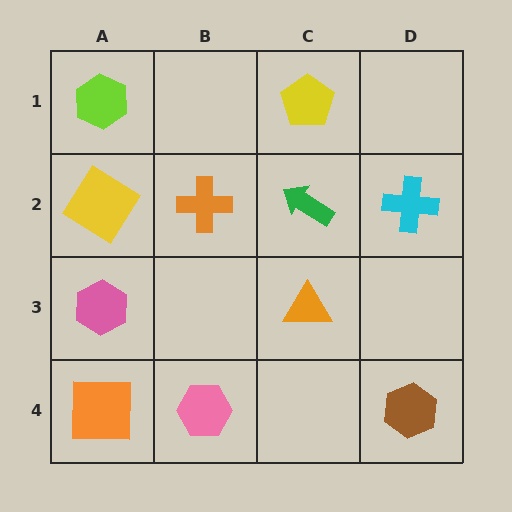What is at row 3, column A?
A pink hexagon.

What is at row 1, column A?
A lime hexagon.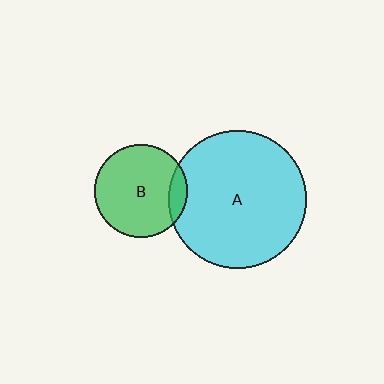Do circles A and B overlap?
Yes.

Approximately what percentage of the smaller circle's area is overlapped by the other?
Approximately 10%.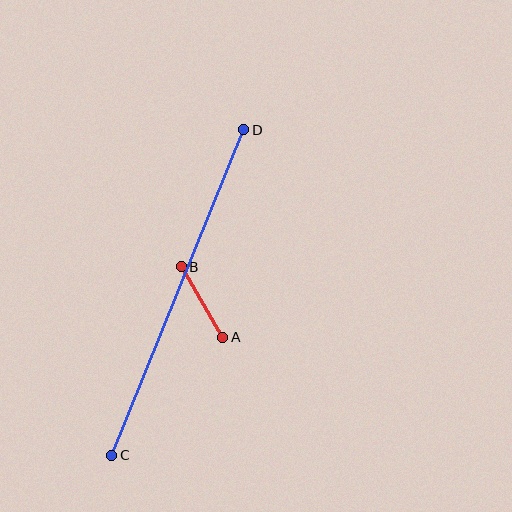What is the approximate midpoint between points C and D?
The midpoint is at approximately (178, 292) pixels.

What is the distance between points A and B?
The distance is approximately 81 pixels.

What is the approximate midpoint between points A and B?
The midpoint is at approximately (202, 302) pixels.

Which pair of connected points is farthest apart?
Points C and D are farthest apart.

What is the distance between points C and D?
The distance is approximately 351 pixels.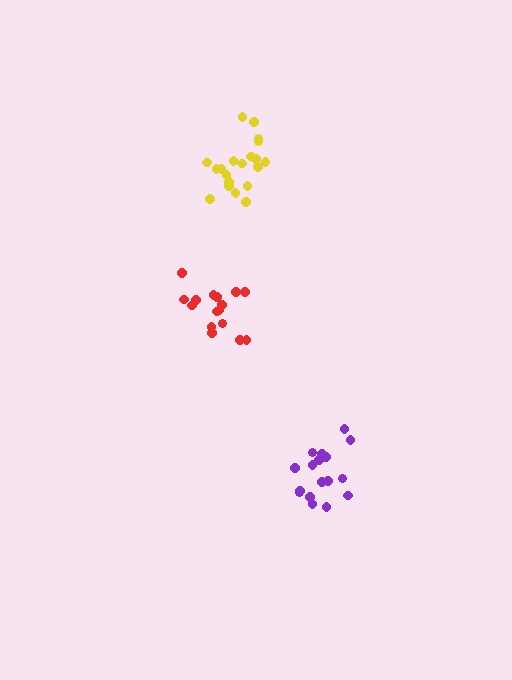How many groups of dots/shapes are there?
There are 3 groups.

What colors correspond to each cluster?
The clusters are colored: purple, yellow, red.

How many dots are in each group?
Group 1: 17 dots, Group 2: 20 dots, Group 3: 16 dots (53 total).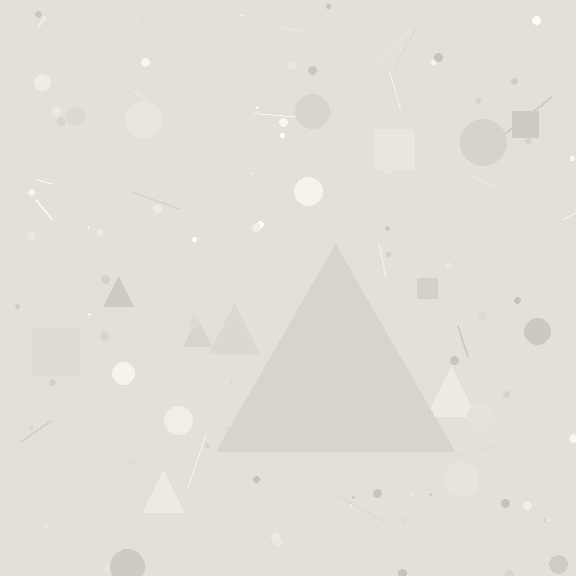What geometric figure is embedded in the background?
A triangle is embedded in the background.